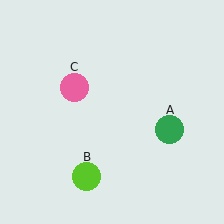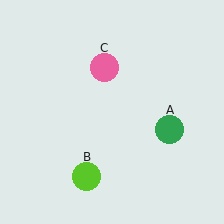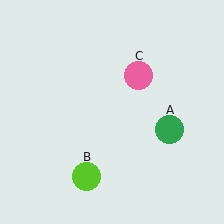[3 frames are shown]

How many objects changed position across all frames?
1 object changed position: pink circle (object C).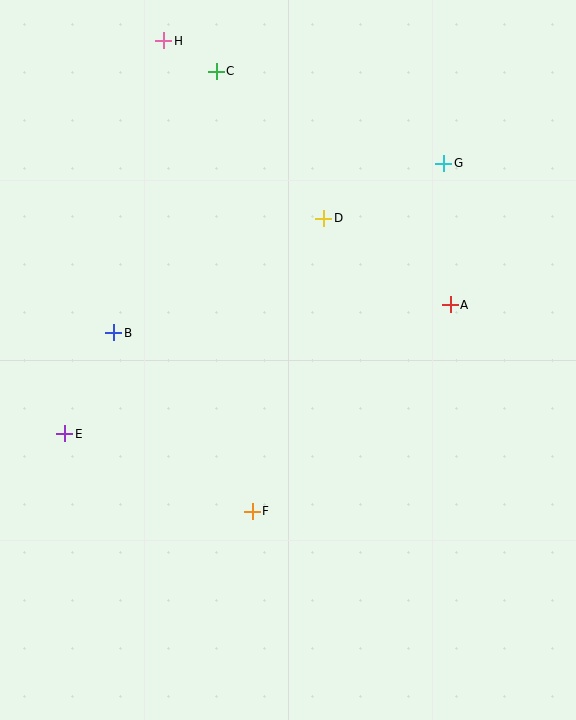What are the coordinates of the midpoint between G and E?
The midpoint between G and E is at (254, 299).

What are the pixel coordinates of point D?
Point D is at (324, 218).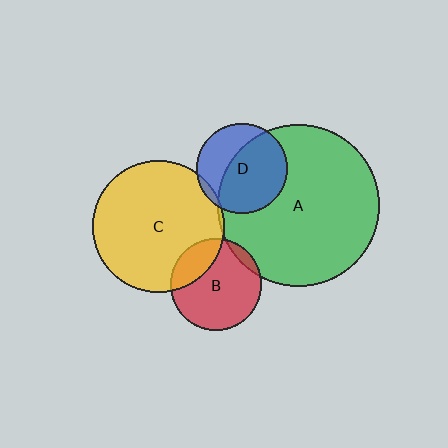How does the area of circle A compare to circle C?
Approximately 1.5 times.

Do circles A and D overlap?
Yes.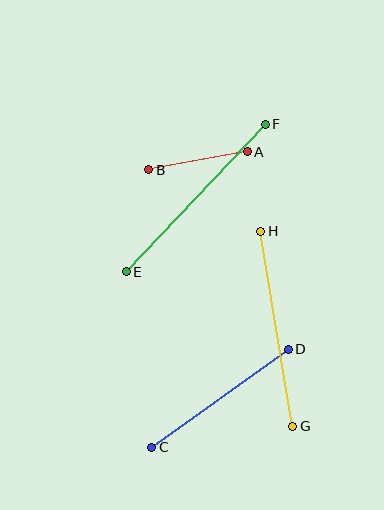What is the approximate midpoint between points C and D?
The midpoint is at approximately (220, 398) pixels.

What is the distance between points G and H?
The distance is approximately 198 pixels.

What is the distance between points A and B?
The distance is approximately 100 pixels.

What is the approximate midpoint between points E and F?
The midpoint is at approximately (196, 198) pixels.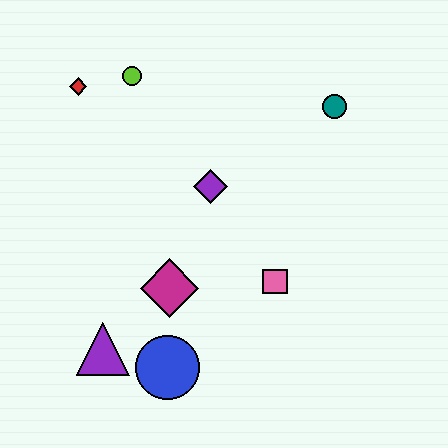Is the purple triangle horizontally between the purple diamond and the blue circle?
No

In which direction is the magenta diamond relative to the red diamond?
The magenta diamond is below the red diamond.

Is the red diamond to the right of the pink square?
No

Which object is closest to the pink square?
The magenta diamond is closest to the pink square.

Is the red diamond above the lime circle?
No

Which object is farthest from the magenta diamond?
The teal circle is farthest from the magenta diamond.